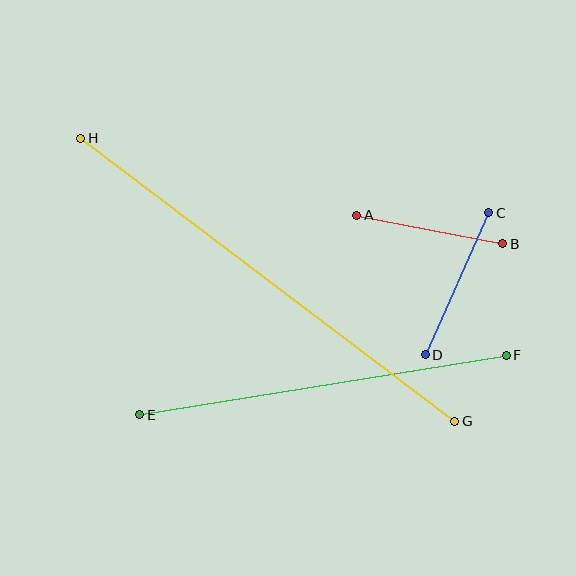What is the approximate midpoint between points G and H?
The midpoint is at approximately (268, 280) pixels.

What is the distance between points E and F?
The distance is approximately 371 pixels.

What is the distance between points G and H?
The distance is approximately 469 pixels.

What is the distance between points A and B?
The distance is approximately 149 pixels.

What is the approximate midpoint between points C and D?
The midpoint is at approximately (457, 284) pixels.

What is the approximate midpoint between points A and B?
The midpoint is at approximately (430, 229) pixels.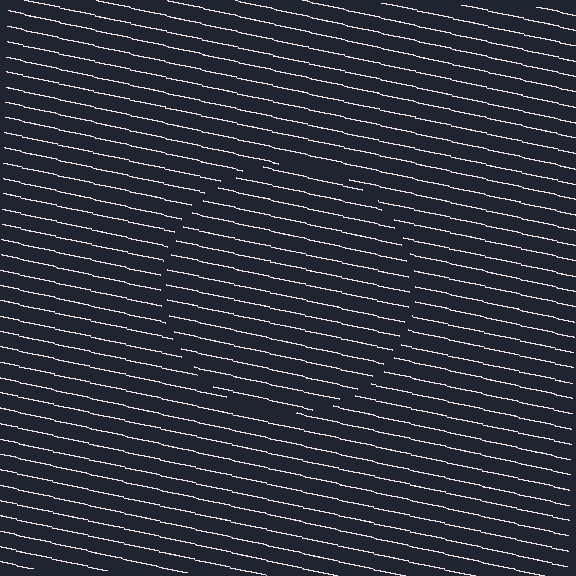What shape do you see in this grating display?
An illusory circle. The interior of the shape contains the same grating, shifted by half a period — the contour is defined by the phase discontinuity where line-ends from the inner and outer gratings abut.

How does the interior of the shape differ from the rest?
The interior of the shape contains the same grating, shifted by half a period — the contour is defined by the phase discontinuity where line-ends from the inner and outer gratings abut.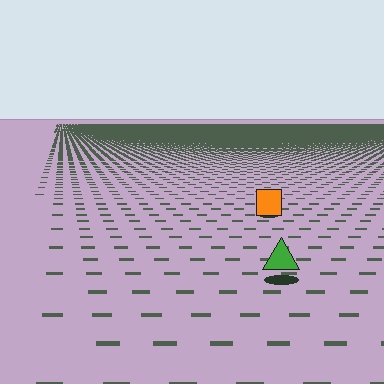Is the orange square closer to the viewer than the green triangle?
No. The green triangle is closer — you can tell from the texture gradient: the ground texture is coarser near it.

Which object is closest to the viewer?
The green triangle is closest. The texture marks near it are larger and more spread out.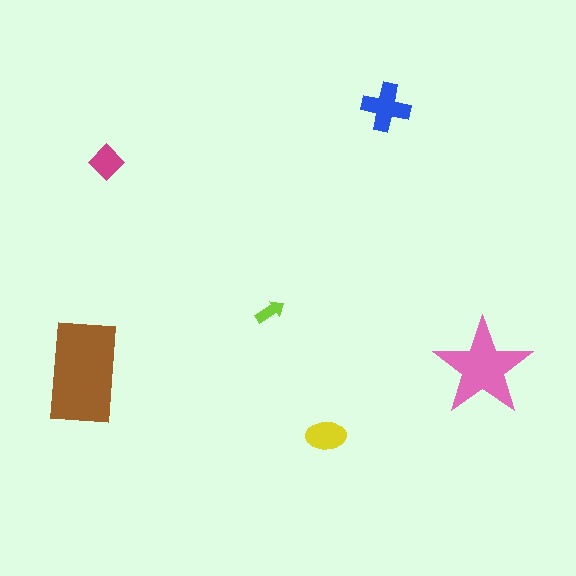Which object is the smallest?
The lime arrow.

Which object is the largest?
The brown rectangle.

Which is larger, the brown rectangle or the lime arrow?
The brown rectangle.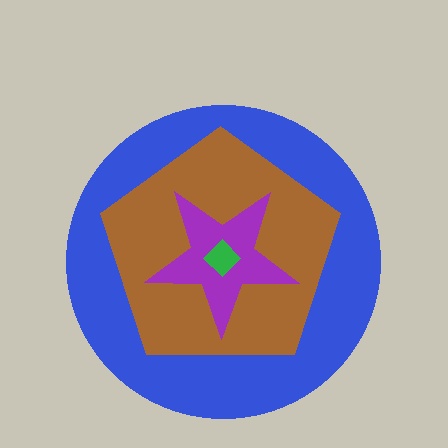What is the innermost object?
The green diamond.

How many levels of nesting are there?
4.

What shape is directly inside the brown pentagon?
The purple star.